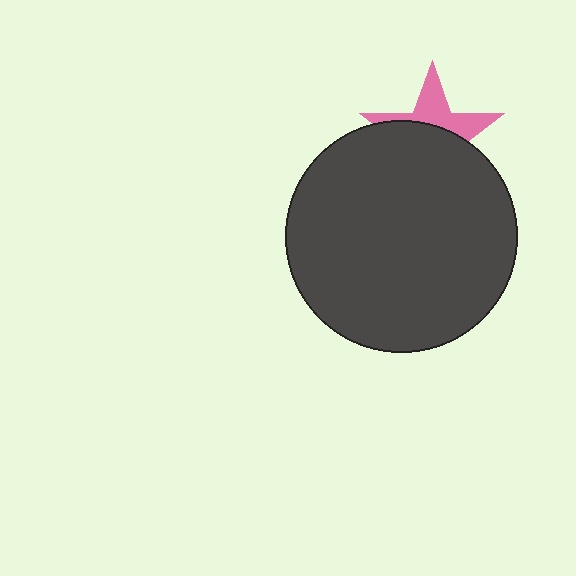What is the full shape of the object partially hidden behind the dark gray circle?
The partially hidden object is a pink star.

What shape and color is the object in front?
The object in front is a dark gray circle.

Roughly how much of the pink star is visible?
A small part of it is visible (roughly 39%).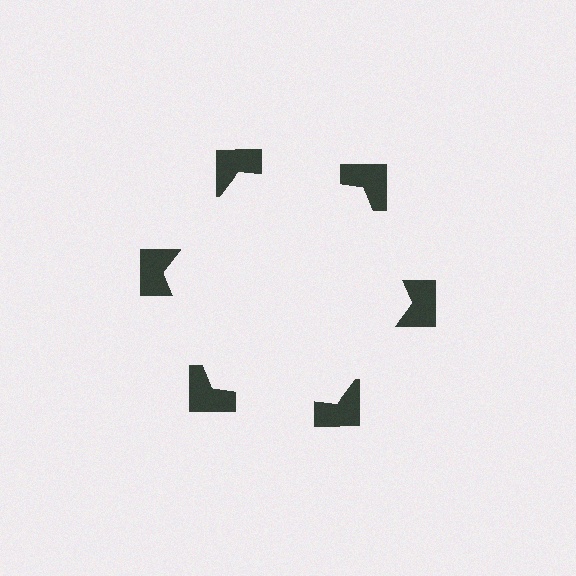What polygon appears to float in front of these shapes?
An illusory hexagon — its edges are inferred from the aligned wedge cuts in the notched squares, not physically drawn.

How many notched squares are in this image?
There are 6 — one at each vertex of the illusory hexagon.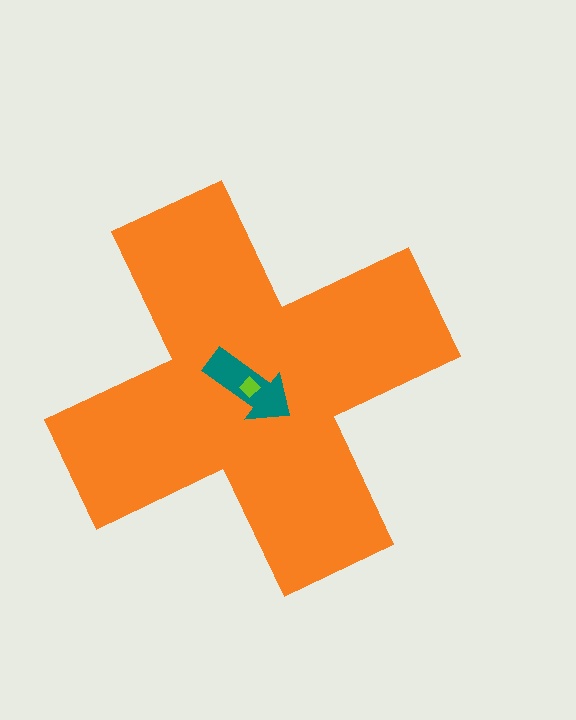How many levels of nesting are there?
3.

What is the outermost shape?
The orange cross.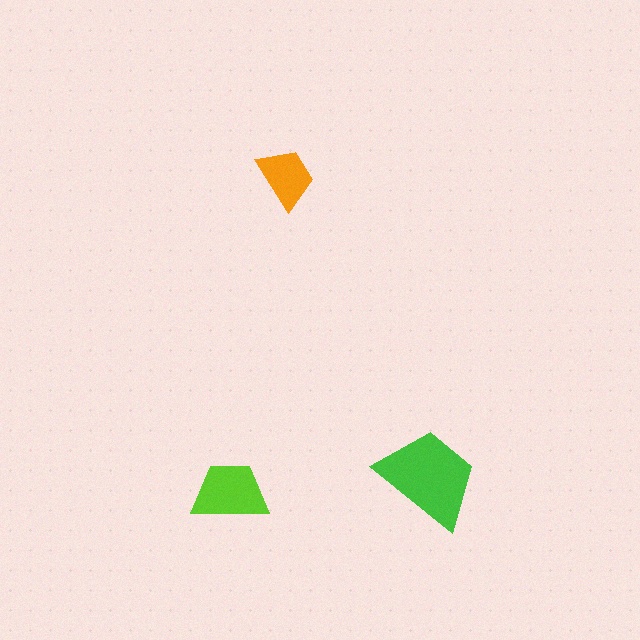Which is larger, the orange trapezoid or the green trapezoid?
The green one.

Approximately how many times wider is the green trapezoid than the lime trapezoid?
About 1.5 times wider.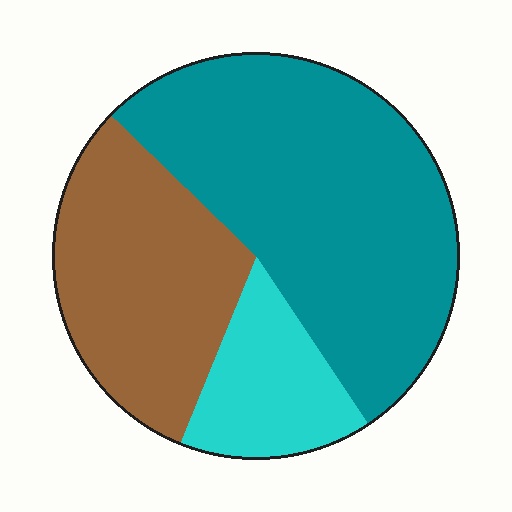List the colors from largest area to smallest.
From largest to smallest: teal, brown, cyan.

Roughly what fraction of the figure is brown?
Brown covers 31% of the figure.